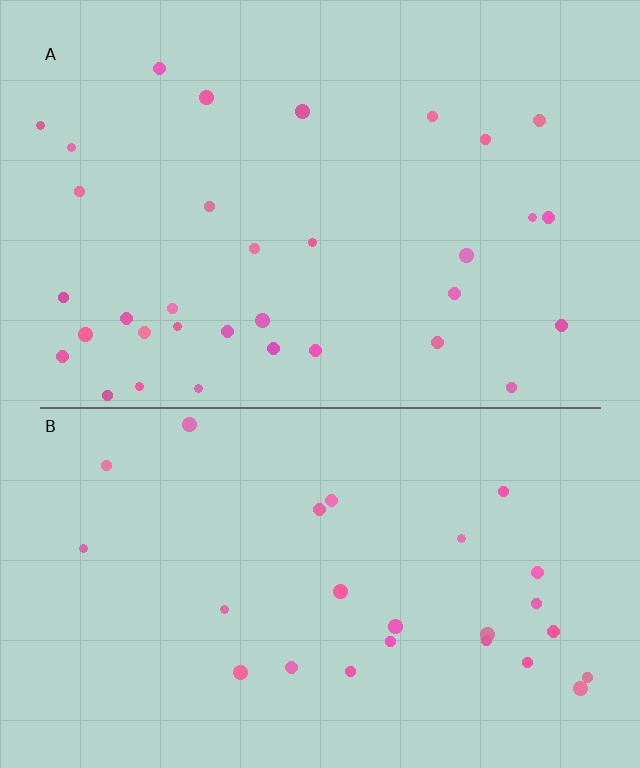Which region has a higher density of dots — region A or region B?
A (the top).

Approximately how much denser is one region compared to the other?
Approximately 1.3× — region A over region B.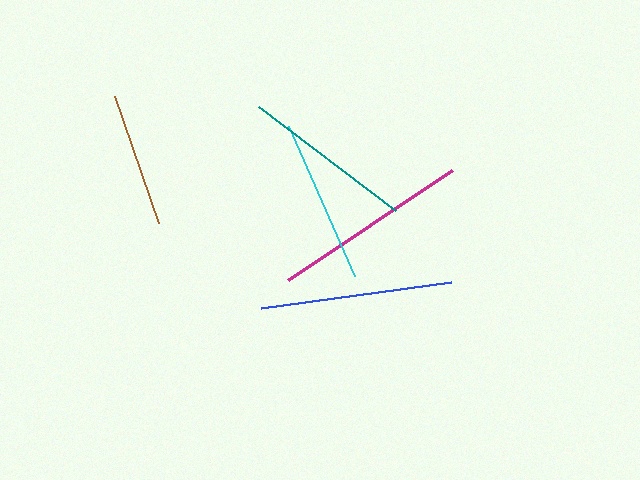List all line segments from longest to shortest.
From longest to shortest: magenta, blue, teal, cyan, brown.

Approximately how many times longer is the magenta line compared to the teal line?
The magenta line is approximately 1.1 times the length of the teal line.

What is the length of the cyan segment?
The cyan segment is approximately 164 pixels long.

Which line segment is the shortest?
The brown line is the shortest at approximately 135 pixels.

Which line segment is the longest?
The magenta line is the longest at approximately 197 pixels.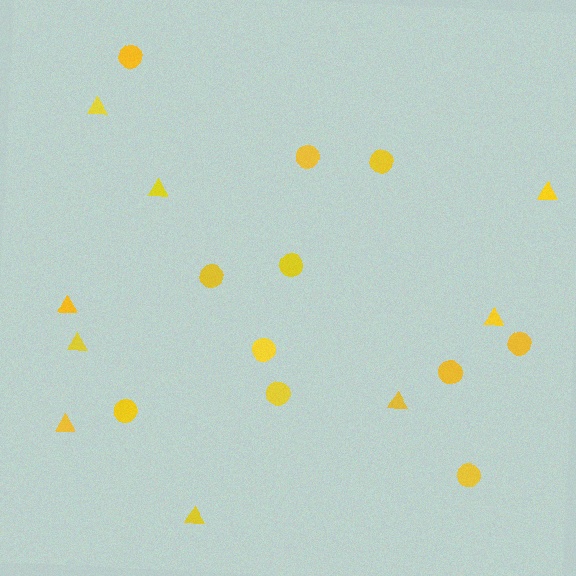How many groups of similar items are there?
There are 2 groups: one group of triangles (9) and one group of circles (11).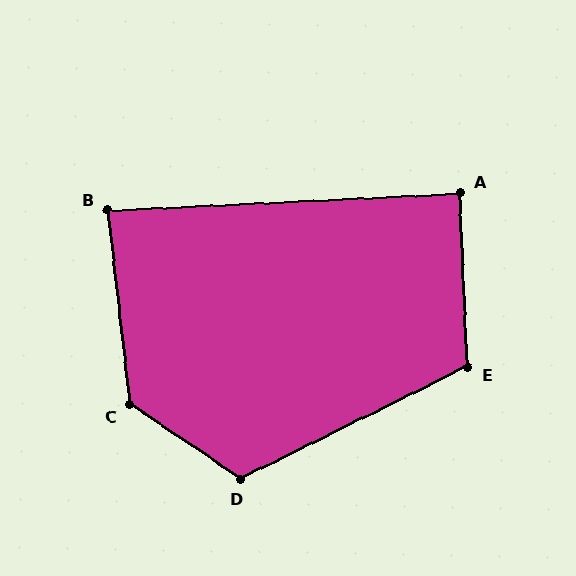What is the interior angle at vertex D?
Approximately 120 degrees (obtuse).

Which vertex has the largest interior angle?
C, at approximately 130 degrees.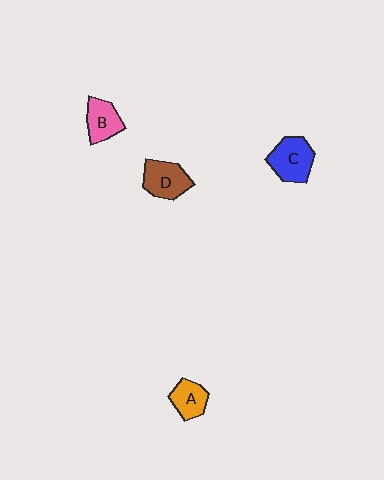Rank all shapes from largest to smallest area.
From largest to smallest: C (blue), D (brown), B (pink), A (orange).